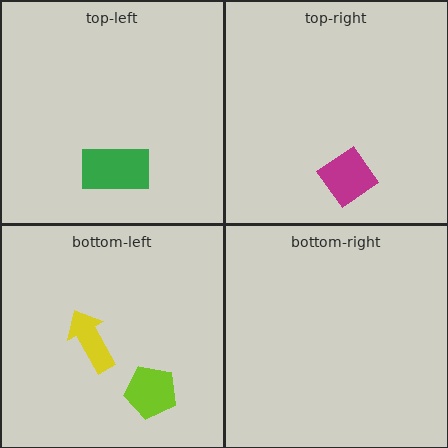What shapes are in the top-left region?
The green rectangle.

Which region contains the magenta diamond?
The top-right region.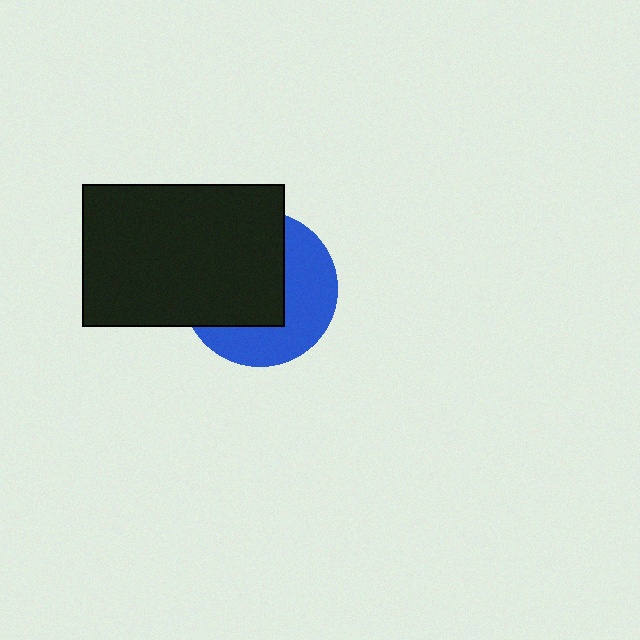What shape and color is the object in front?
The object in front is a black rectangle.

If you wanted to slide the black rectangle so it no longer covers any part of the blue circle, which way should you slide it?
Slide it toward the upper-left — that is the most direct way to separate the two shapes.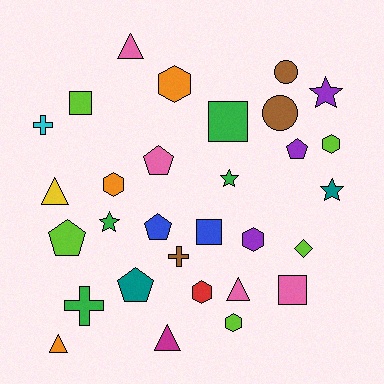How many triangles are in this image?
There are 5 triangles.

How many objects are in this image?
There are 30 objects.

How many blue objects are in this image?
There are 2 blue objects.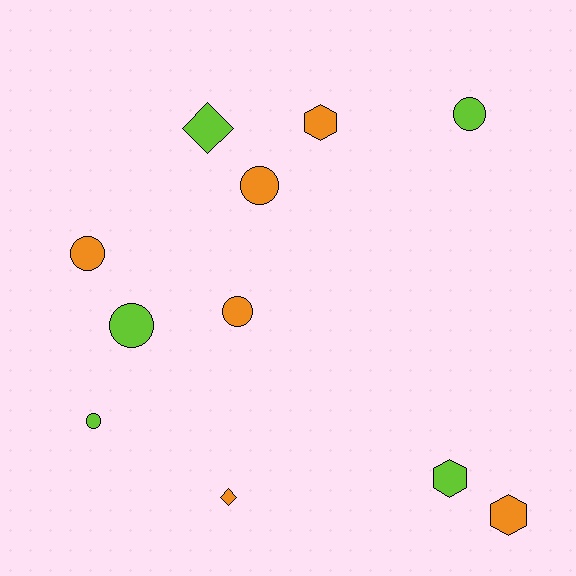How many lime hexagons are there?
There is 1 lime hexagon.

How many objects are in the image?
There are 11 objects.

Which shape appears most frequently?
Circle, with 6 objects.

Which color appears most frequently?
Orange, with 6 objects.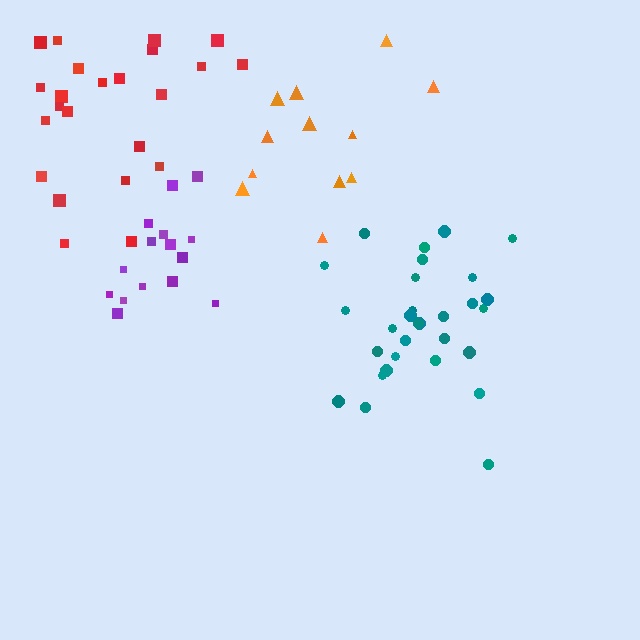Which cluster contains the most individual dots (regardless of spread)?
Teal (30).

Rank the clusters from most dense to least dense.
teal, purple, red, orange.